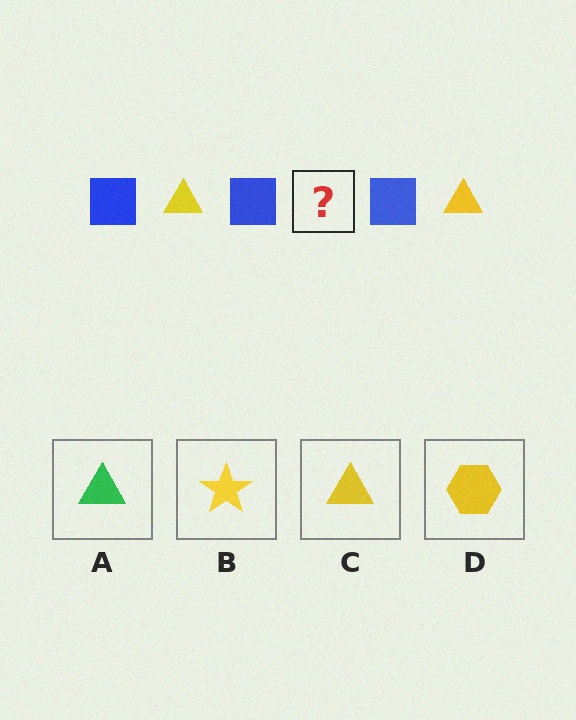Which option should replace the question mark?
Option C.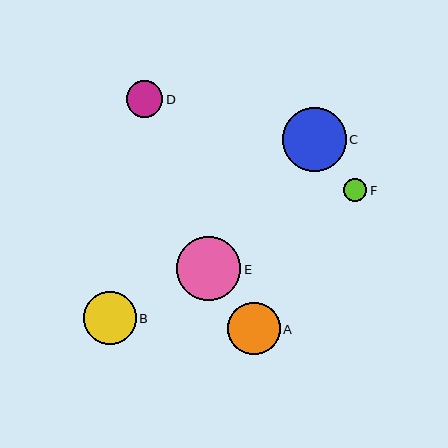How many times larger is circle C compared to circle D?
Circle C is approximately 1.7 times the size of circle D.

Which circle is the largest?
Circle E is the largest with a size of approximately 65 pixels.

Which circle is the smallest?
Circle F is the smallest with a size of approximately 23 pixels.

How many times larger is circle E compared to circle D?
Circle E is approximately 1.8 times the size of circle D.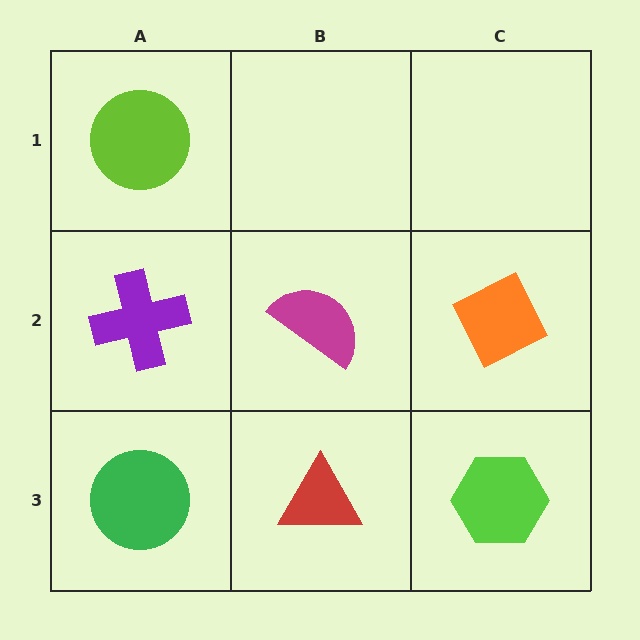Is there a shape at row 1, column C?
No, that cell is empty.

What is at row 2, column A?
A purple cross.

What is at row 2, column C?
An orange diamond.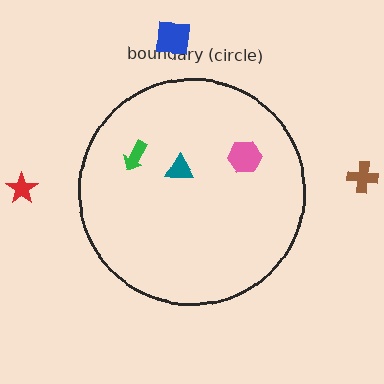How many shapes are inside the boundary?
3 inside, 3 outside.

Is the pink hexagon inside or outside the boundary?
Inside.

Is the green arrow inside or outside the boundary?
Inside.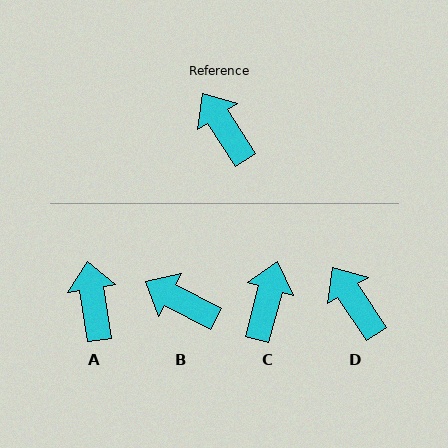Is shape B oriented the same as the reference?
No, it is off by about 29 degrees.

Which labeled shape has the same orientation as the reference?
D.